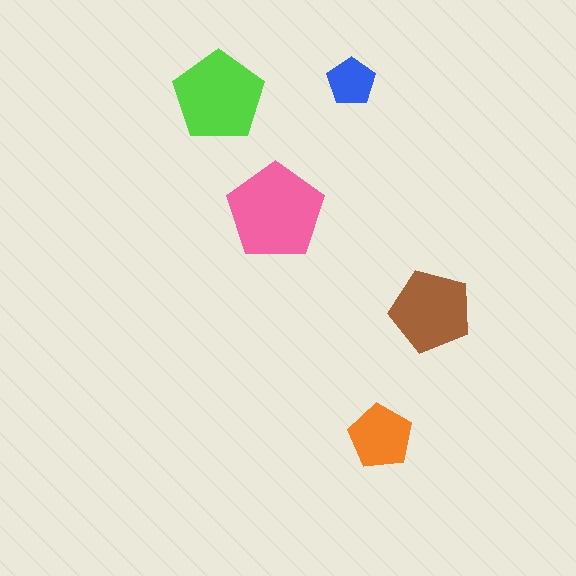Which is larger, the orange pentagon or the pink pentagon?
The pink one.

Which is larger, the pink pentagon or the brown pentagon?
The pink one.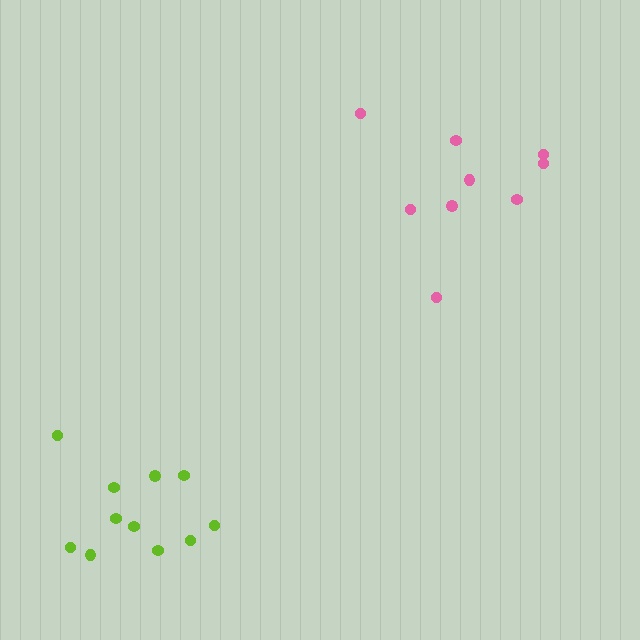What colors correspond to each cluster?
The clusters are colored: lime, pink.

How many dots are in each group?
Group 1: 11 dots, Group 2: 9 dots (20 total).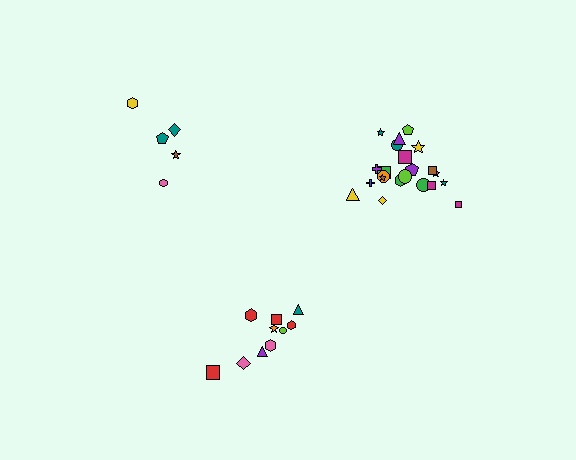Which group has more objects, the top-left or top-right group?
The top-right group.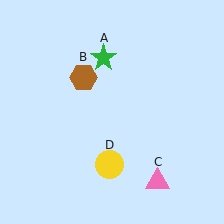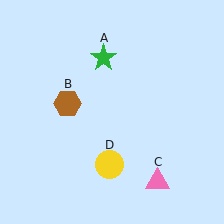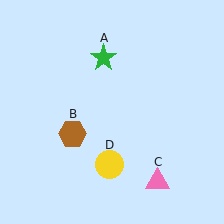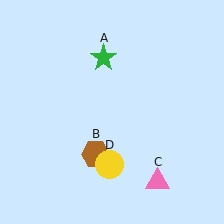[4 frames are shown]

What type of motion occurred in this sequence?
The brown hexagon (object B) rotated counterclockwise around the center of the scene.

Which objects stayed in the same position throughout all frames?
Green star (object A) and pink triangle (object C) and yellow circle (object D) remained stationary.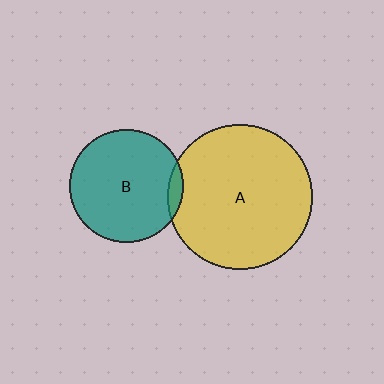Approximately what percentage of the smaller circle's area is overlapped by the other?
Approximately 5%.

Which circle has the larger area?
Circle A (yellow).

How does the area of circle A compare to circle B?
Approximately 1.7 times.